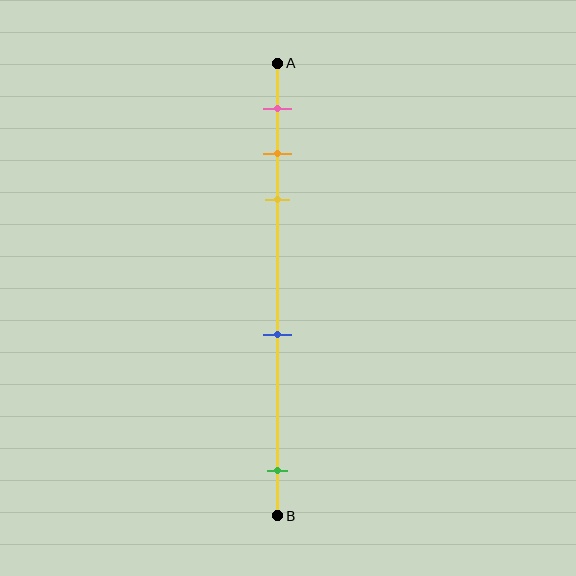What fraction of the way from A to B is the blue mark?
The blue mark is approximately 60% (0.6) of the way from A to B.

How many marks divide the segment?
There are 5 marks dividing the segment.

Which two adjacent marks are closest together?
The orange and yellow marks are the closest adjacent pair.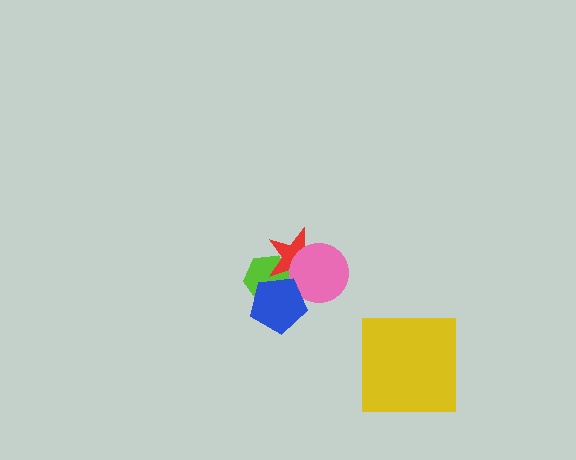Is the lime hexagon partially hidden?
Yes, it is partially covered by another shape.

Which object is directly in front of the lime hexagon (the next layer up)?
The red star is directly in front of the lime hexagon.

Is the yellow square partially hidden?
No, no other shape covers it.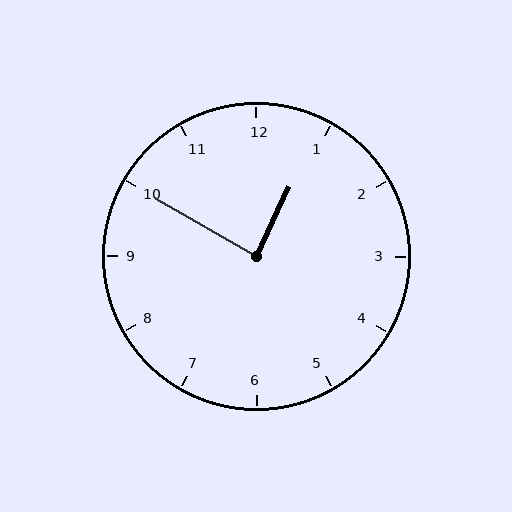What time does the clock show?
12:50.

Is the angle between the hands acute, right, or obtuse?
It is right.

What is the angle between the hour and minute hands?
Approximately 85 degrees.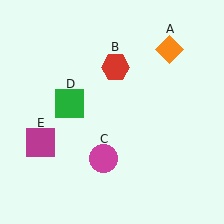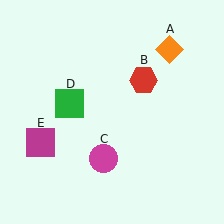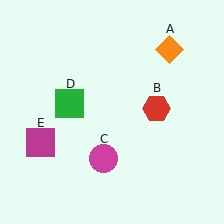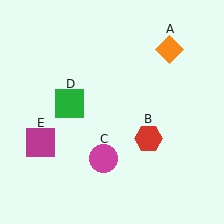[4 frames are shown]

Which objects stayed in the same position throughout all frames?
Orange diamond (object A) and magenta circle (object C) and green square (object D) and magenta square (object E) remained stationary.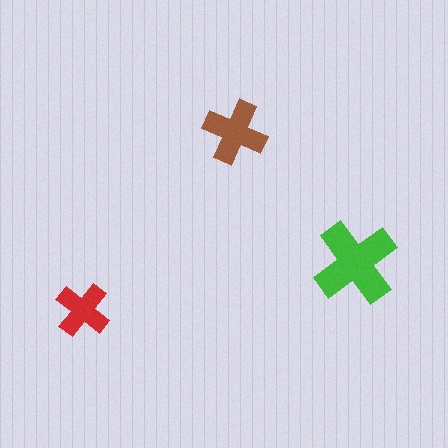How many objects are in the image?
There are 3 objects in the image.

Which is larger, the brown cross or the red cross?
The brown one.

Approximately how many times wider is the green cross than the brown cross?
About 1.5 times wider.